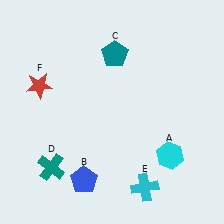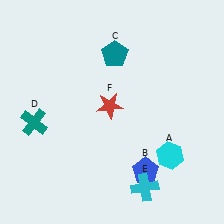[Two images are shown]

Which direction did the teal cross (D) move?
The teal cross (D) moved up.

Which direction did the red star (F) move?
The red star (F) moved right.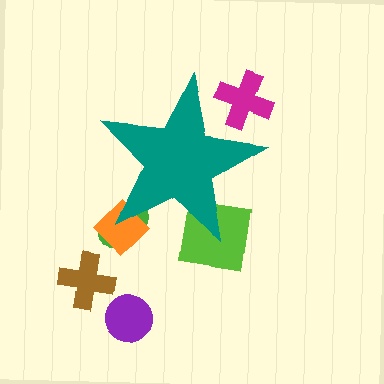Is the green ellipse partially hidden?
Yes, the green ellipse is partially hidden behind the teal star.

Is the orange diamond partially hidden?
Yes, the orange diamond is partially hidden behind the teal star.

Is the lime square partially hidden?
Yes, the lime square is partially hidden behind the teal star.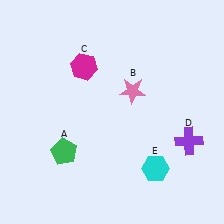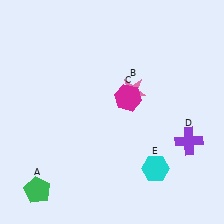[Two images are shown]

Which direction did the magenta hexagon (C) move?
The magenta hexagon (C) moved right.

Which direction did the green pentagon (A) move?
The green pentagon (A) moved down.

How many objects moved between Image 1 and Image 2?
2 objects moved between the two images.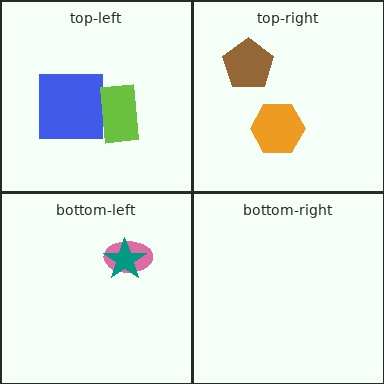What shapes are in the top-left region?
The blue square, the lime rectangle.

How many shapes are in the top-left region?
2.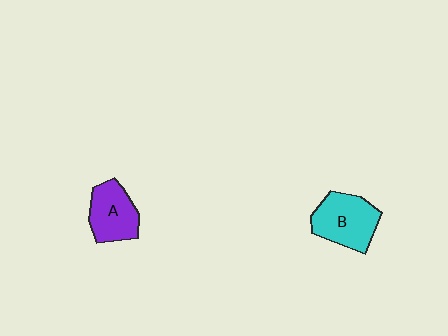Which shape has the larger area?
Shape B (cyan).